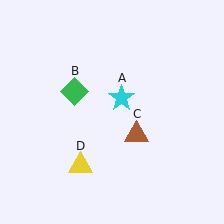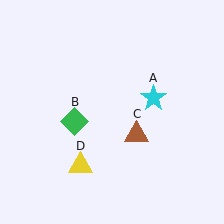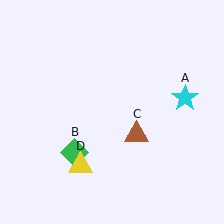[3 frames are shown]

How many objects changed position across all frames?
2 objects changed position: cyan star (object A), green diamond (object B).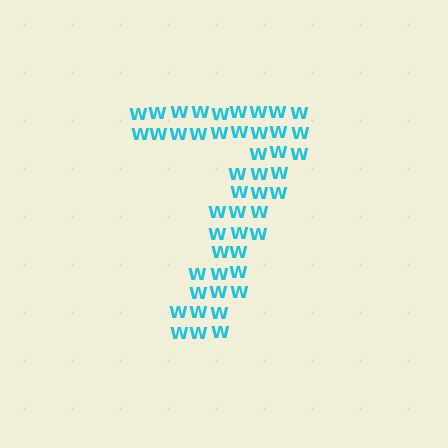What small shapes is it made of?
It is made of small letter W's.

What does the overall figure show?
The overall figure shows the digit 7.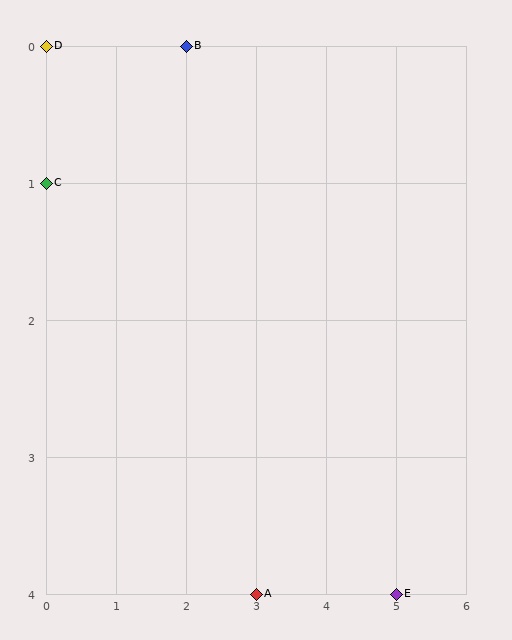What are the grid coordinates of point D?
Point D is at grid coordinates (0, 0).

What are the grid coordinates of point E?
Point E is at grid coordinates (5, 4).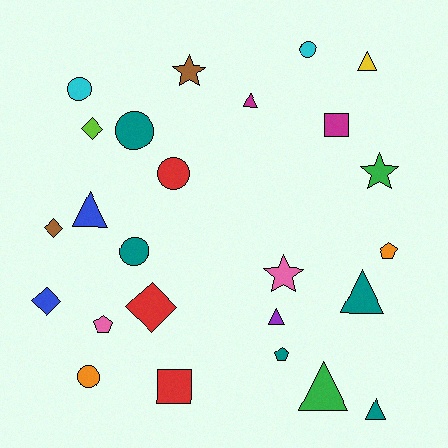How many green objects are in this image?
There are 2 green objects.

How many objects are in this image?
There are 25 objects.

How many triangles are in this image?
There are 7 triangles.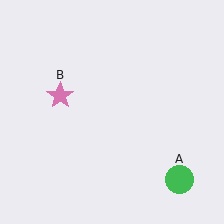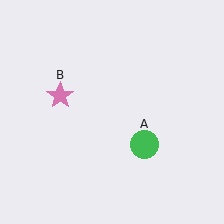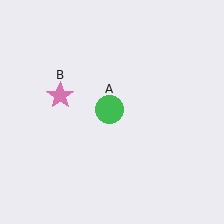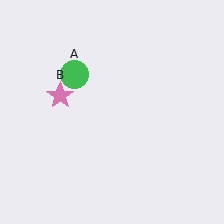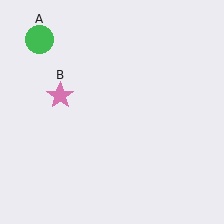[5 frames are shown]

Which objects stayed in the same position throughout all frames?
Pink star (object B) remained stationary.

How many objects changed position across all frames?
1 object changed position: green circle (object A).